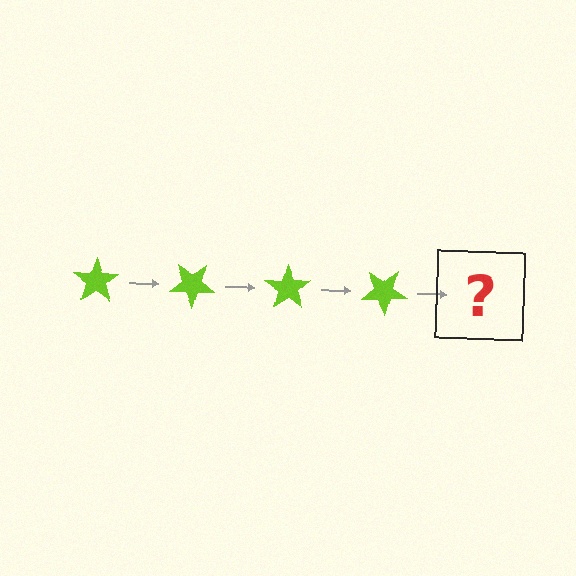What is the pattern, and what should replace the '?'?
The pattern is that the star rotates 35 degrees each step. The '?' should be a lime star rotated 140 degrees.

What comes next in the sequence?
The next element should be a lime star rotated 140 degrees.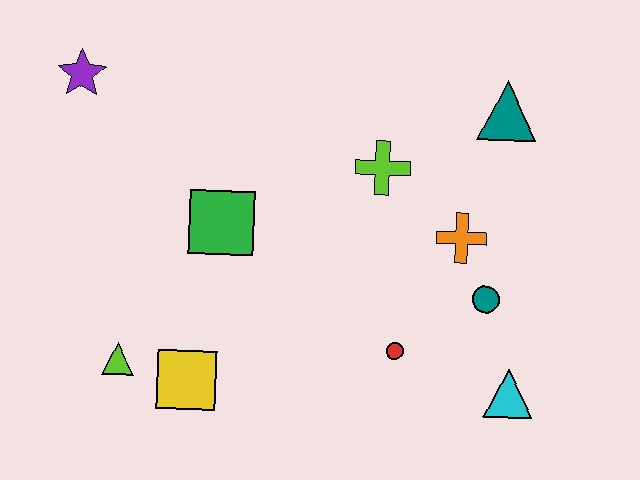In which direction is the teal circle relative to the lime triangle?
The teal circle is to the right of the lime triangle.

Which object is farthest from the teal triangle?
The lime triangle is farthest from the teal triangle.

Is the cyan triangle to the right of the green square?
Yes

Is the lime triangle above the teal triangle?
No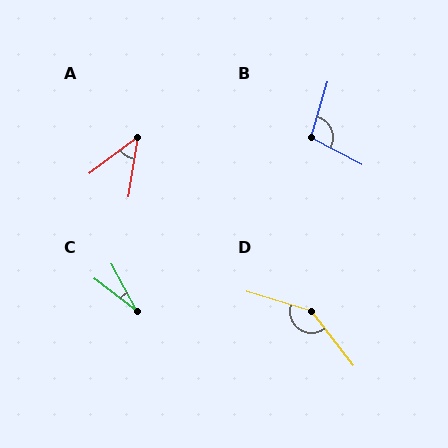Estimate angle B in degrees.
Approximately 101 degrees.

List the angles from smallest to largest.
C (24°), A (44°), B (101°), D (144°).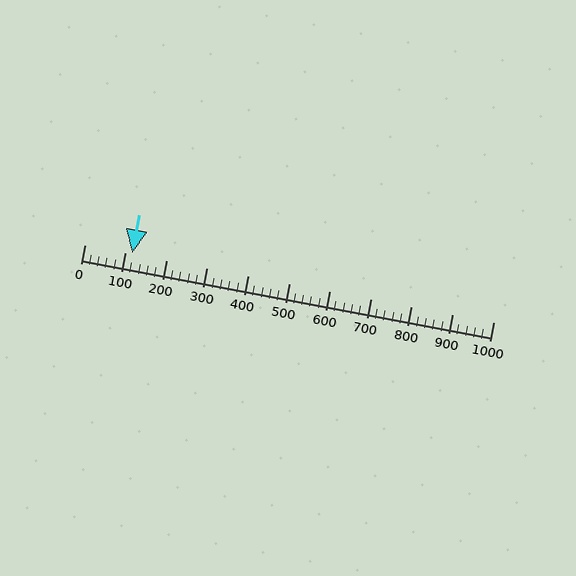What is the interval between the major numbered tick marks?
The major tick marks are spaced 100 units apart.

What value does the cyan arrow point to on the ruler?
The cyan arrow points to approximately 117.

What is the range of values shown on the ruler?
The ruler shows values from 0 to 1000.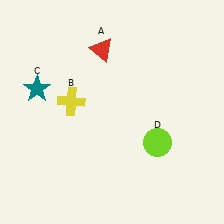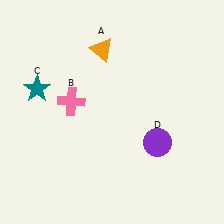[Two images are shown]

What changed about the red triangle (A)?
In Image 1, A is red. In Image 2, it changed to orange.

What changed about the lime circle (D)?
In Image 1, D is lime. In Image 2, it changed to purple.